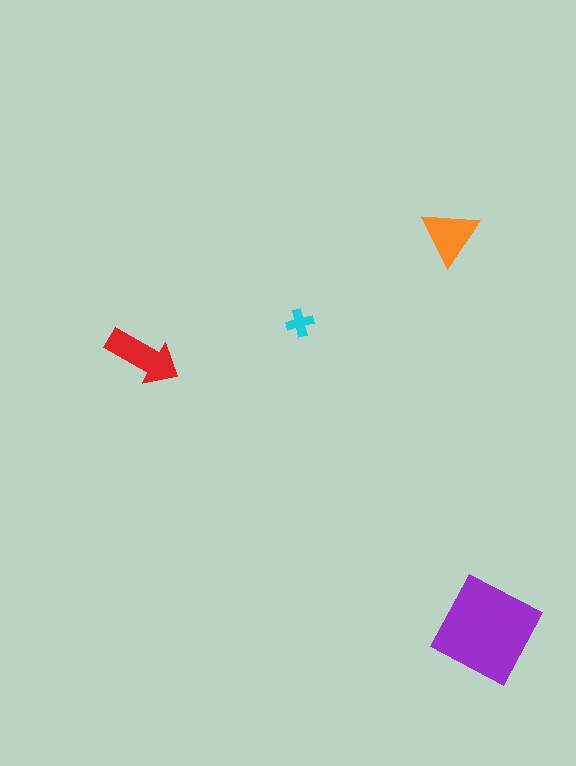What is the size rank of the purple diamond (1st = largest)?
1st.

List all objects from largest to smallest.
The purple diamond, the red arrow, the orange triangle, the cyan cross.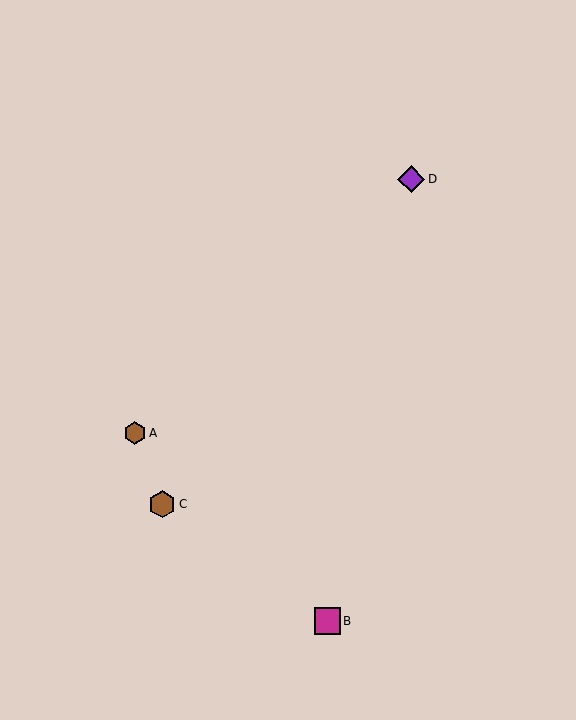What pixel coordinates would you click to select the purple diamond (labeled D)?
Click at (411, 179) to select the purple diamond D.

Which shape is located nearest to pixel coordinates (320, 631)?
The magenta square (labeled B) at (327, 621) is nearest to that location.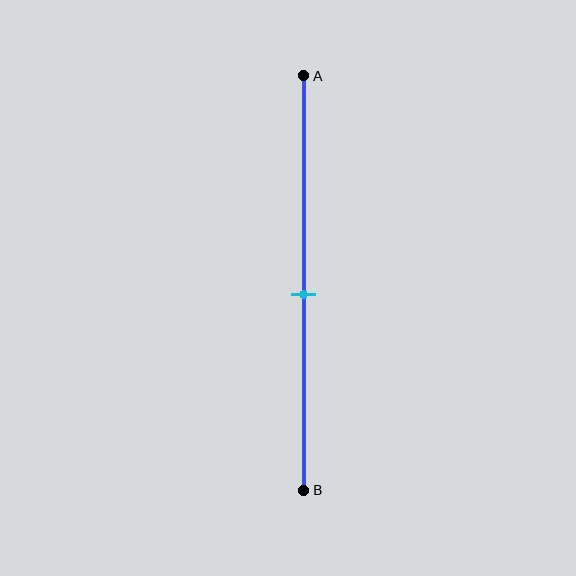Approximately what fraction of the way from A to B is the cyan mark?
The cyan mark is approximately 55% of the way from A to B.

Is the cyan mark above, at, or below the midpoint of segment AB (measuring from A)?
The cyan mark is approximately at the midpoint of segment AB.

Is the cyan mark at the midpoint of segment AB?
Yes, the mark is approximately at the midpoint.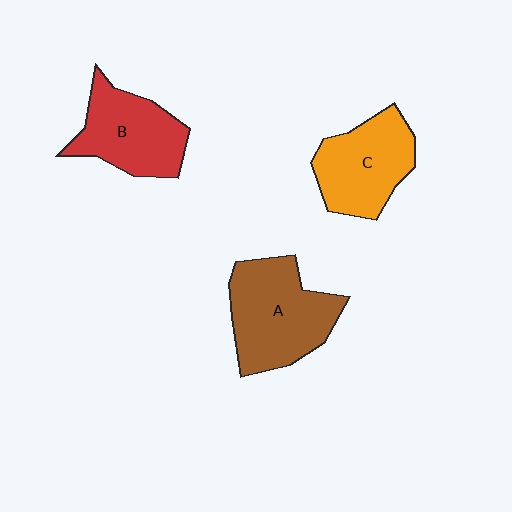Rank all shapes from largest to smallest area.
From largest to smallest: A (brown), C (orange), B (red).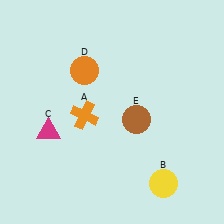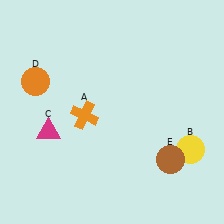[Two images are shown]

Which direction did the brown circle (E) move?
The brown circle (E) moved down.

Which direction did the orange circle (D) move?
The orange circle (D) moved left.